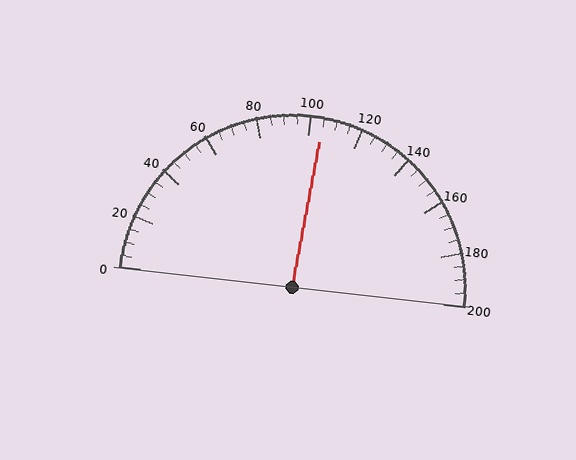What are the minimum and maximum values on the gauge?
The gauge ranges from 0 to 200.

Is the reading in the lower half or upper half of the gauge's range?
The reading is in the upper half of the range (0 to 200).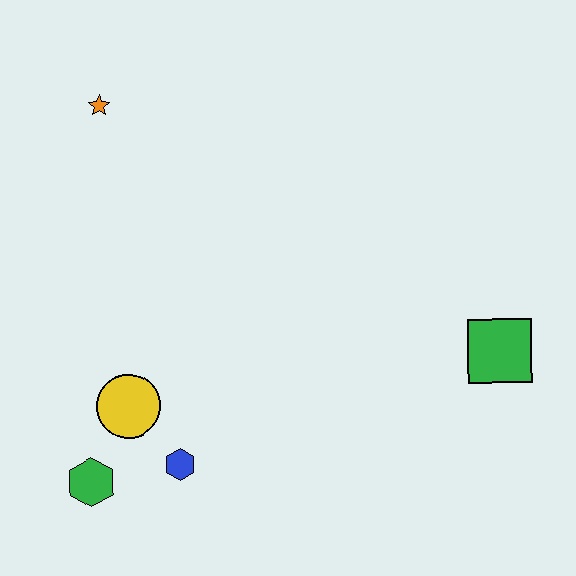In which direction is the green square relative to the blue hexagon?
The green square is to the right of the blue hexagon.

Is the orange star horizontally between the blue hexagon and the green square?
No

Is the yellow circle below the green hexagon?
No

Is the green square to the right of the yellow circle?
Yes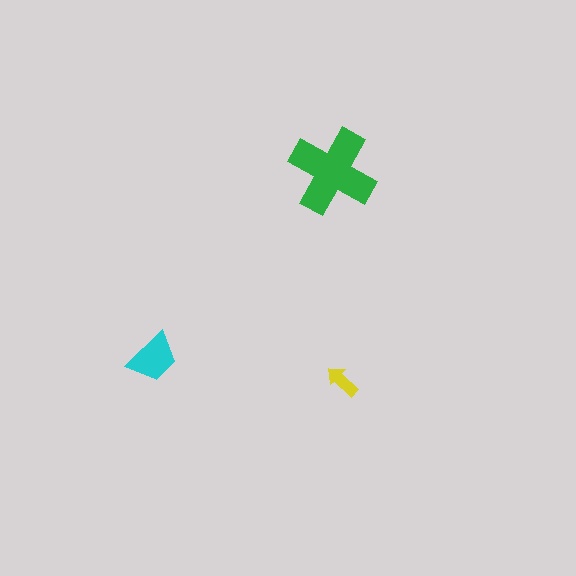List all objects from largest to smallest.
The green cross, the cyan trapezoid, the yellow arrow.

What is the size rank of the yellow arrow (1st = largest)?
3rd.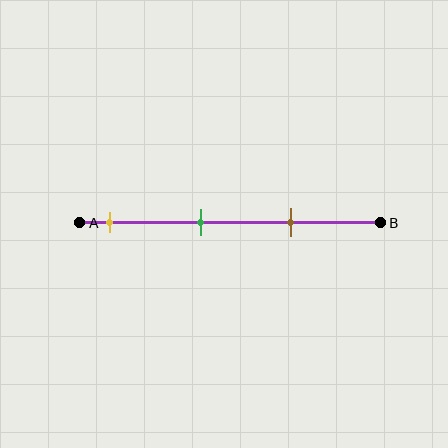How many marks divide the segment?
There are 3 marks dividing the segment.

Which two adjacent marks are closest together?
The green and brown marks are the closest adjacent pair.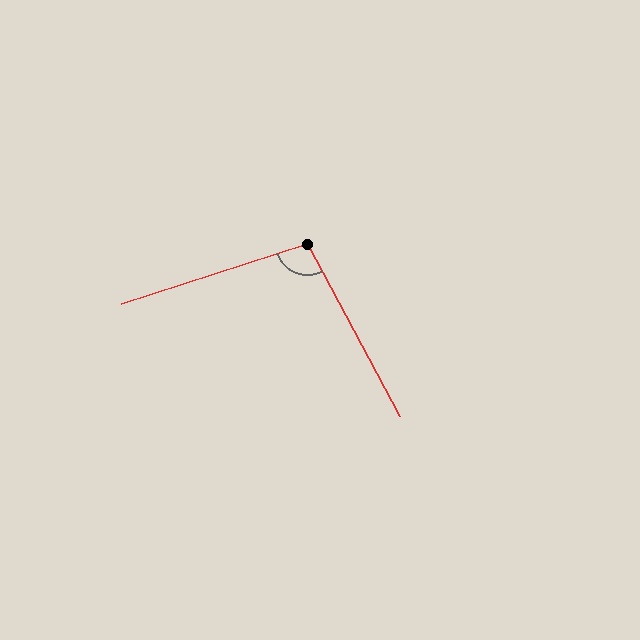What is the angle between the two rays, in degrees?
Approximately 100 degrees.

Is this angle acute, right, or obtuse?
It is obtuse.